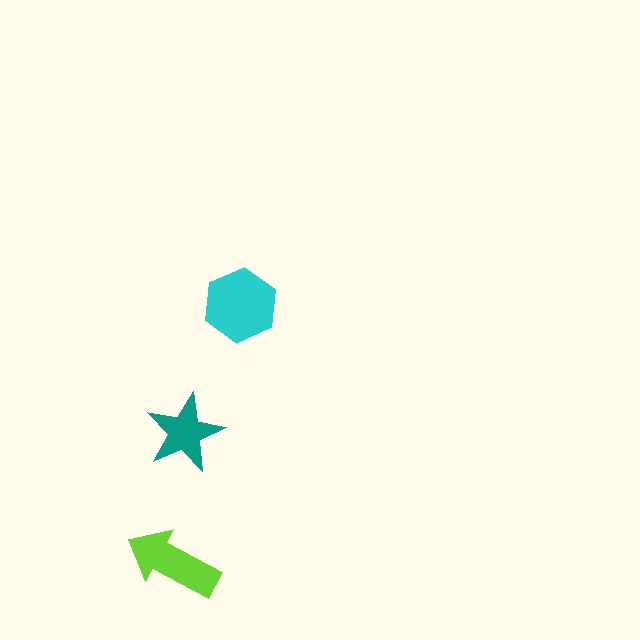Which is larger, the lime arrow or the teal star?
The lime arrow.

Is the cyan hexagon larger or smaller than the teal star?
Larger.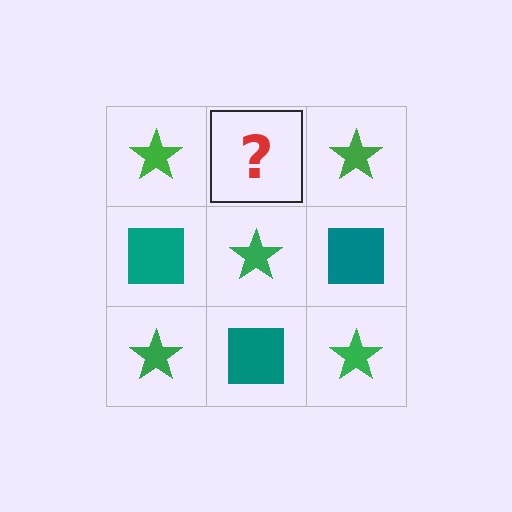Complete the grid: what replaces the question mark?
The question mark should be replaced with a teal square.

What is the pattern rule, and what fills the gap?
The rule is that it alternates green star and teal square in a checkerboard pattern. The gap should be filled with a teal square.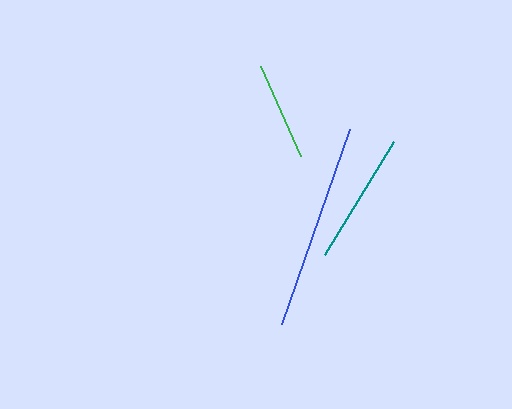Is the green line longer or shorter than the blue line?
The blue line is longer than the green line.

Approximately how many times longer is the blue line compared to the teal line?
The blue line is approximately 1.6 times the length of the teal line.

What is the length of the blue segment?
The blue segment is approximately 207 pixels long.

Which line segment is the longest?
The blue line is the longest at approximately 207 pixels.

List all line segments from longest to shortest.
From longest to shortest: blue, teal, green.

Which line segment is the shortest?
The green line is the shortest at approximately 99 pixels.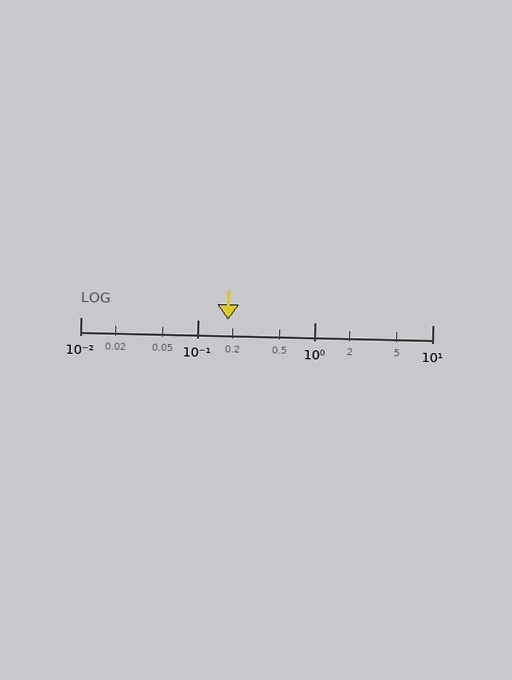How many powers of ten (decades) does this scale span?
The scale spans 3 decades, from 0.01 to 10.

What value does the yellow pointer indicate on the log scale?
The pointer indicates approximately 0.18.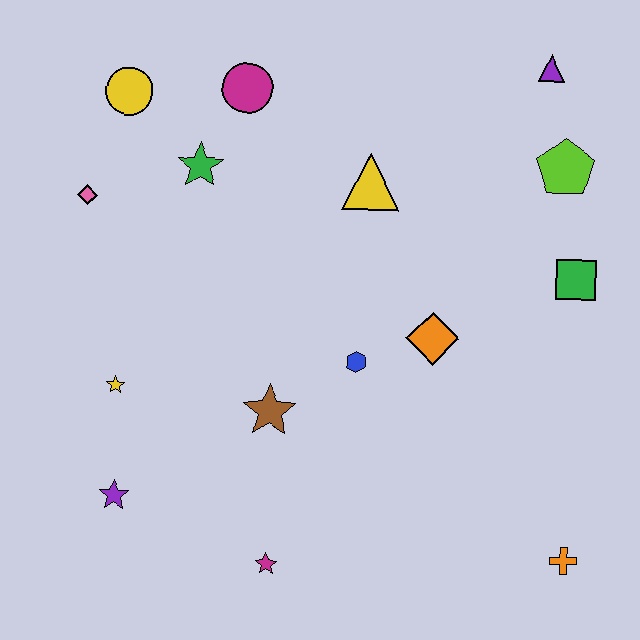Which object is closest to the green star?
The magenta circle is closest to the green star.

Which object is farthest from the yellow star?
The purple triangle is farthest from the yellow star.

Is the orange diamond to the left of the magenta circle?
No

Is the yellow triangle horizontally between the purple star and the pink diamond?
No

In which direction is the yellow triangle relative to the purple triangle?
The yellow triangle is to the left of the purple triangle.